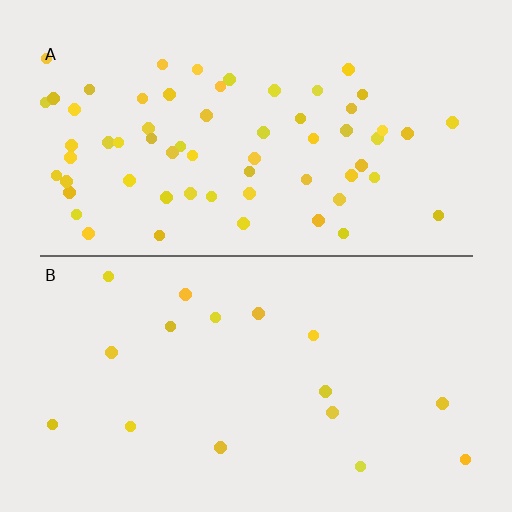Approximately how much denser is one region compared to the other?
Approximately 3.7× — region A over region B.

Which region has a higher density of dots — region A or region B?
A (the top).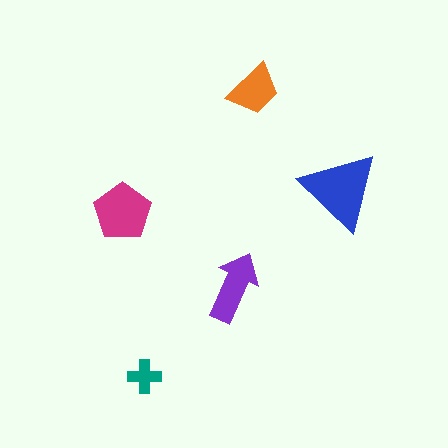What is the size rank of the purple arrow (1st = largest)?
3rd.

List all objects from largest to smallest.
The blue triangle, the magenta pentagon, the purple arrow, the orange trapezoid, the teal cross.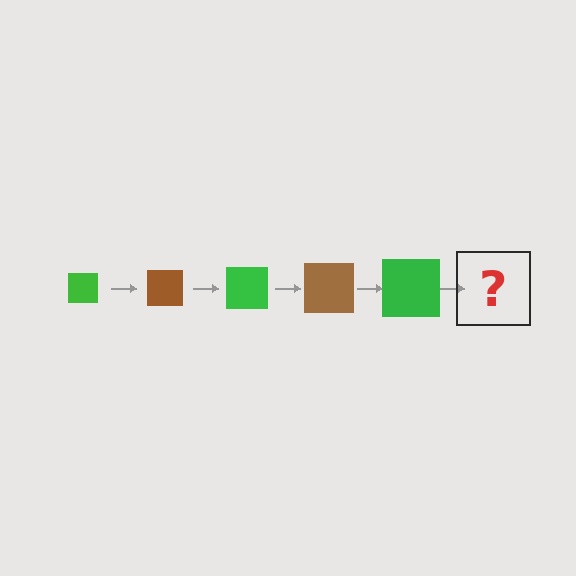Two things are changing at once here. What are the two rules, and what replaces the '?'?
The two rules are that the square grows larger each step and the color cycles through green and brown. The '?' should be a brown square, larger than the previous one.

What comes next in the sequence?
The next element should be a brown square, larger than the previous one.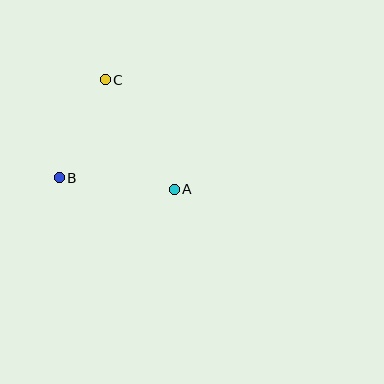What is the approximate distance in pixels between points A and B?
The distance between A and B is approximately 115 pixels.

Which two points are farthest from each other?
Points A and C are farthest from each other.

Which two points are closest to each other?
Points B and C are closest to each other.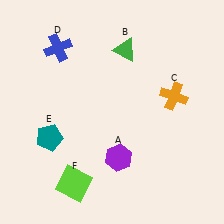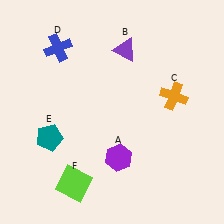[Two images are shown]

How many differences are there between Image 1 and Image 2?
There is 1 difference between the two images.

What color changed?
The triangle (B) changed from green in Image 1 to purple in Image 2.